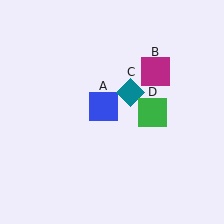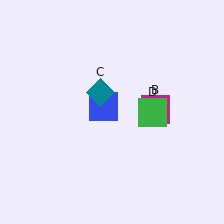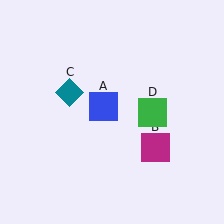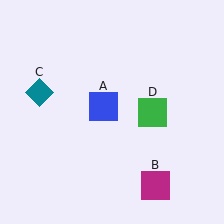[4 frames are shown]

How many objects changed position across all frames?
2 objects changed position: magenta square (object B), teal diamond (object C).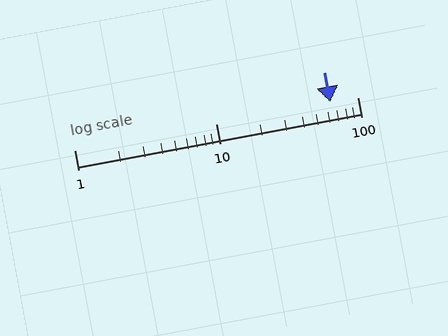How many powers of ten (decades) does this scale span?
The scale spans 2 decades, from 1 to 100.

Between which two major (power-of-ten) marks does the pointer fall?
The pointer is between 10 and 100.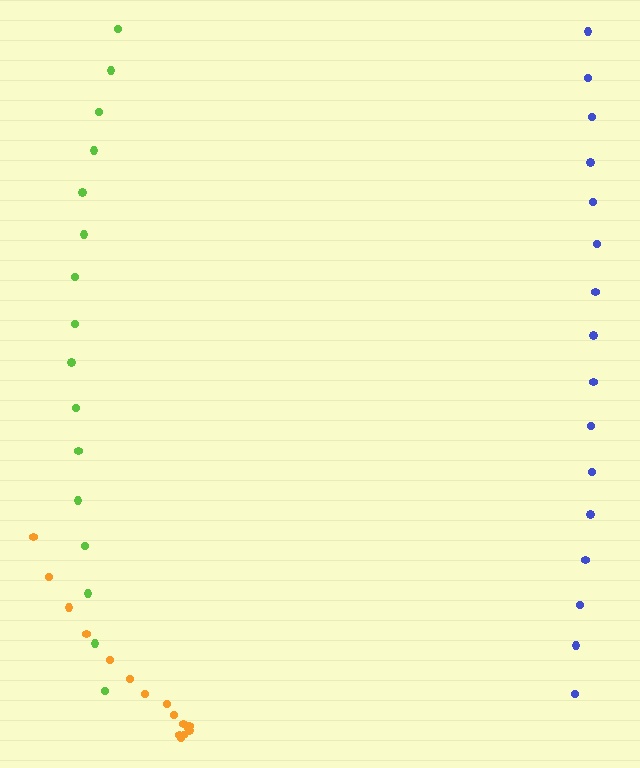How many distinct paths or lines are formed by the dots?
There are 3 distinct paths.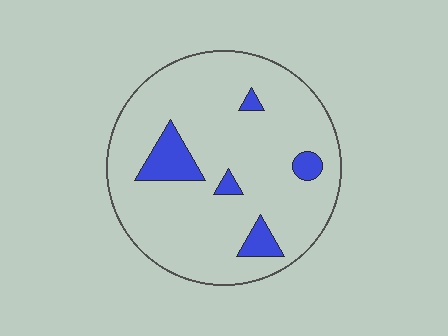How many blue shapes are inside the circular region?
5.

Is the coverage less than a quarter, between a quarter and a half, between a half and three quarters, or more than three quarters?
Less than a quarter.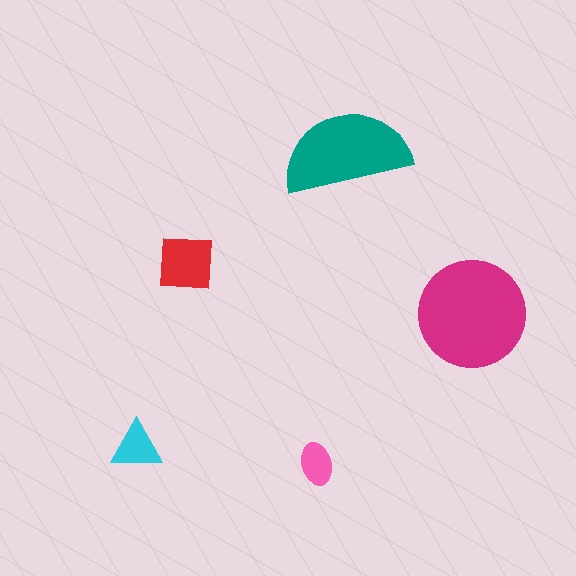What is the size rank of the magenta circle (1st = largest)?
1st.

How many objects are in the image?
There are 5 objects in the image.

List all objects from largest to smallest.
The magenta circle, the teal semicircle, the red square, the cyan triangle, the pink ellipse.